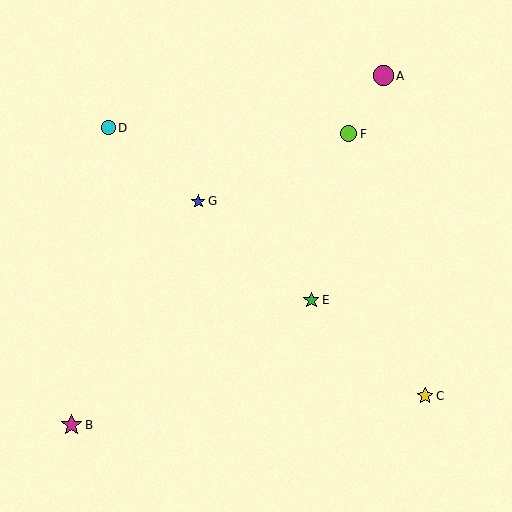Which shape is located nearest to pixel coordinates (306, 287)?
The green star (labeled E) at (311, 300) is nearest to that location.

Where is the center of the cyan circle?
The center of the cyan circle is at (109, 128).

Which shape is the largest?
The magenta star (labeled B) is the largest.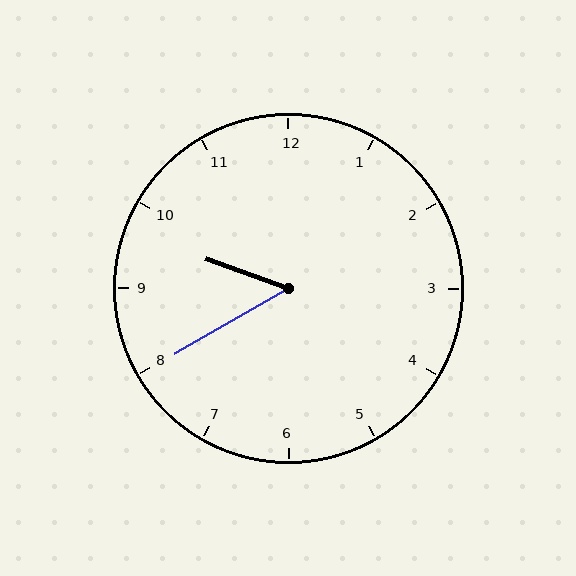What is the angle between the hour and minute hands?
Approximately 50 degrees.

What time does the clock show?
9:40.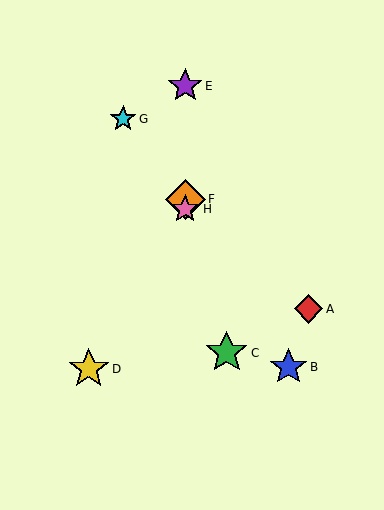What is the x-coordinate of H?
Object H is at x≈185.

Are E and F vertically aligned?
Yes, both are at x≈185.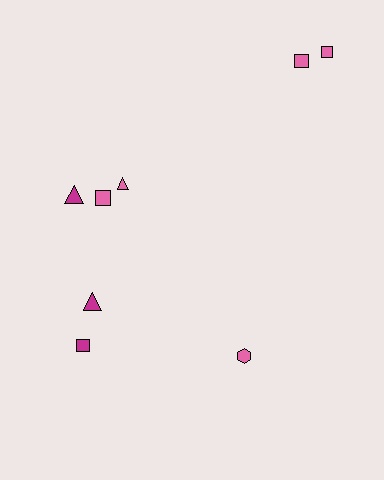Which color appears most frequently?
Pink, with 5 objects.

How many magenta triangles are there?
There are 2 magenta triangles.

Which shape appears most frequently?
Square, with 4 objects.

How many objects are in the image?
There are 8 objects.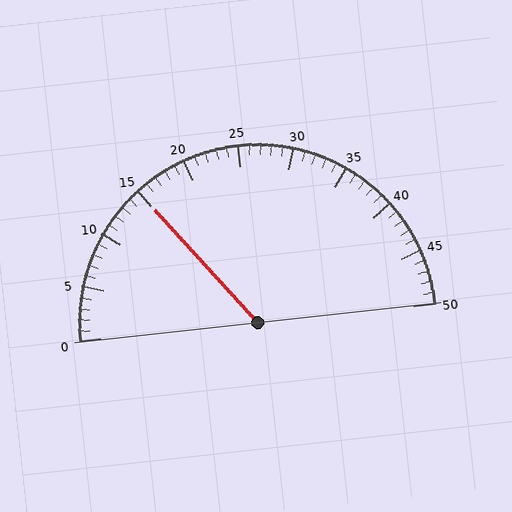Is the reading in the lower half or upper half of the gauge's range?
The reading is in the lower half of the range (0 to 50).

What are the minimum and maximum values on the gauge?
The gauge ranges from 0 to 50.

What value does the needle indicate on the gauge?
The needle indicates approximately 15.